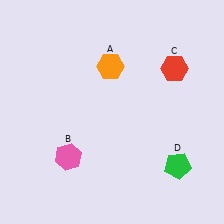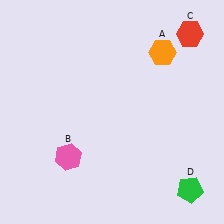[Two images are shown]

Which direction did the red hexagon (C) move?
The red hexagon (C) moved up.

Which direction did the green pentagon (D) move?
The green pentagon (D) moved down.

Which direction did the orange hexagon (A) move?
The orange hexagon (A) moved right.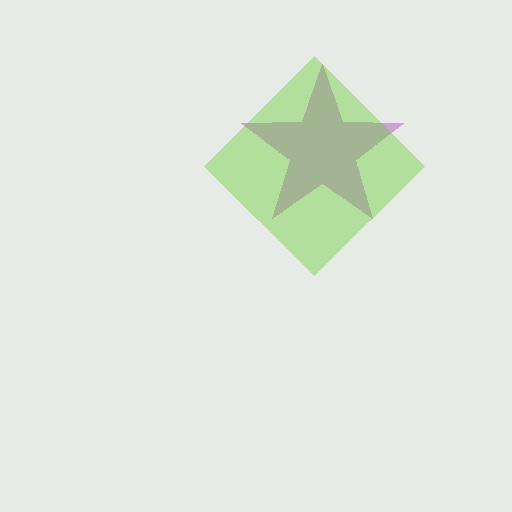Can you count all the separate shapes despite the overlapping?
Yes, there are 2 separate shapes.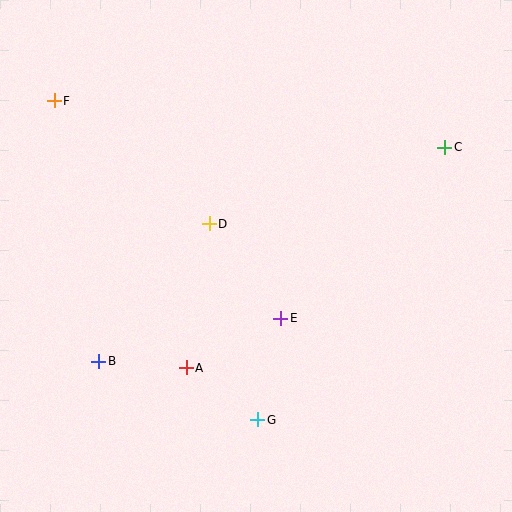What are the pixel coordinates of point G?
Point G is at (258, 420).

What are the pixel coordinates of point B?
Point B is at (99, 361).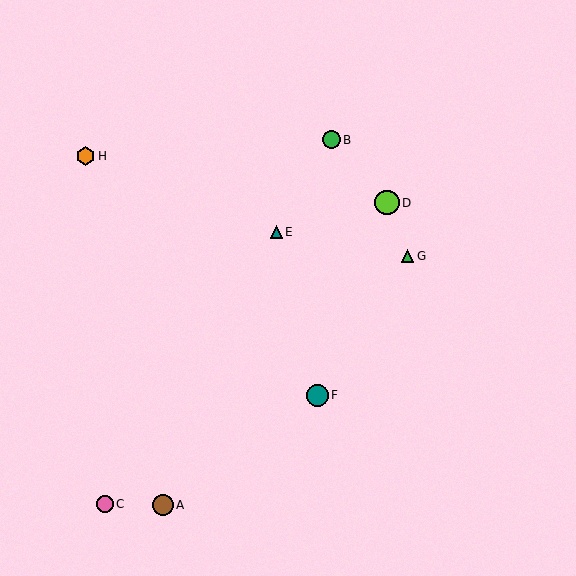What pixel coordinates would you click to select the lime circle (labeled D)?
Click at (387, 203) to select the lime circle D.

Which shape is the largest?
The lime circle (labeled D) is the largest.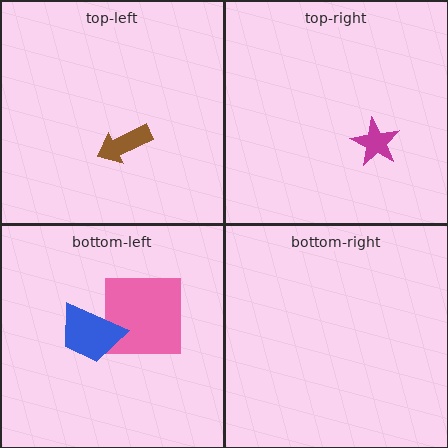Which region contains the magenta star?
The top-right region.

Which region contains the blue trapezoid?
The bottom-left region.